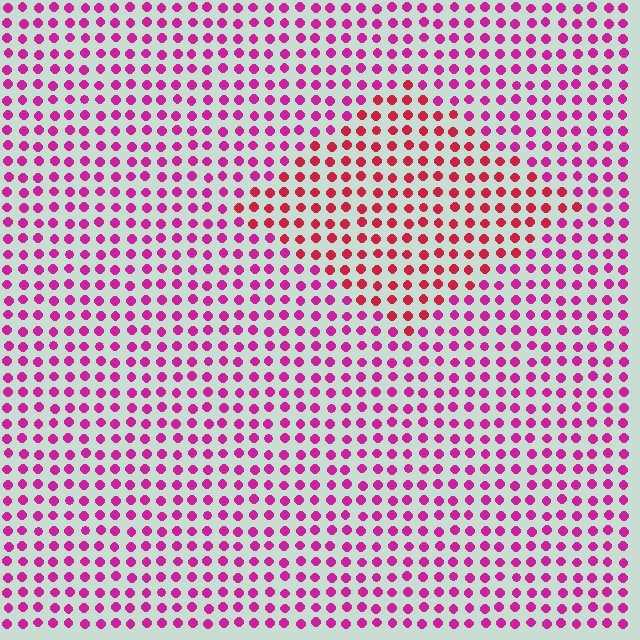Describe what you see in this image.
The image is filled with small magenta elements in a uniform arrangement. A diamond-shaped region is visible where the elements are tinted to a slightly different hue, forming a subtle color boundary.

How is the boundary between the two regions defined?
The boundary is defined purely by a slight shift in hue (about 32 degrees). Spacing, size, and orientation are identical on both sides.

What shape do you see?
I see a diamond.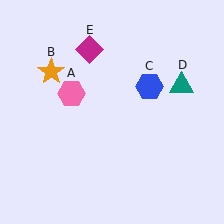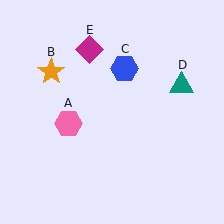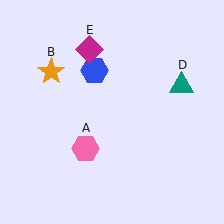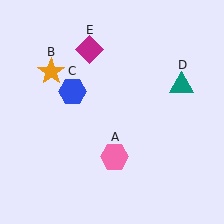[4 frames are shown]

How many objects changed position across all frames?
2 objects changed position: pink hexagon (object A), blue hexagon (object C).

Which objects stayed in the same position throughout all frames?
Orange star (object B) and teal triangle (object D) and magenta diamond (object E) remained stationary.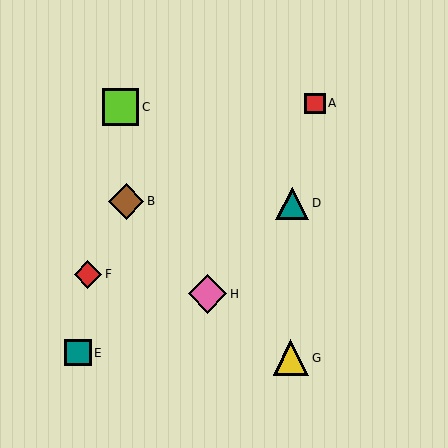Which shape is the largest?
The pink diamond (labeled H) is the largest.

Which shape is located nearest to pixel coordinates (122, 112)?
The lime square (labeled C) at (121, 107) is nearest to that location.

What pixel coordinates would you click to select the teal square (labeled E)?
Click at (78, 353) to select the teal square E.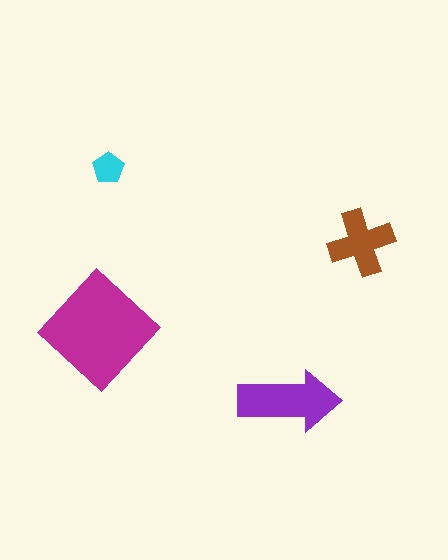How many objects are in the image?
There are 4 objects in the image.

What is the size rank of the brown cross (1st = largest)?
3rd.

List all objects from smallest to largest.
The cyan pentagon, the brown cross, the purple arrow, the magenta diamond.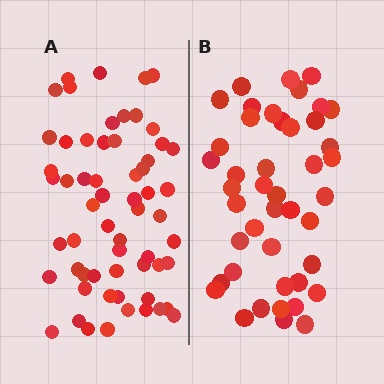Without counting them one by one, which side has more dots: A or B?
Region A (the left region) has more dots.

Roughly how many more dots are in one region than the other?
Region A has approximately 15 more dots than region B.